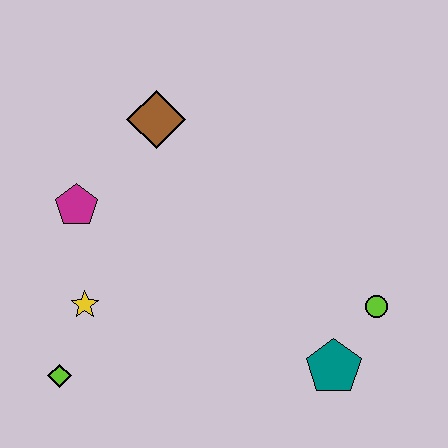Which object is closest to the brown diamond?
The magenta pentagon is closest to the brown diamond.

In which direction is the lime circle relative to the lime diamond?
The lime circle is to the right of the lime diamond.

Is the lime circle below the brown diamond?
Yes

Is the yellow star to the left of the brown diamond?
Yes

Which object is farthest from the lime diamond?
The lime circle is farthest from the lime diamond.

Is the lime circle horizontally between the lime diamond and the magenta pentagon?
No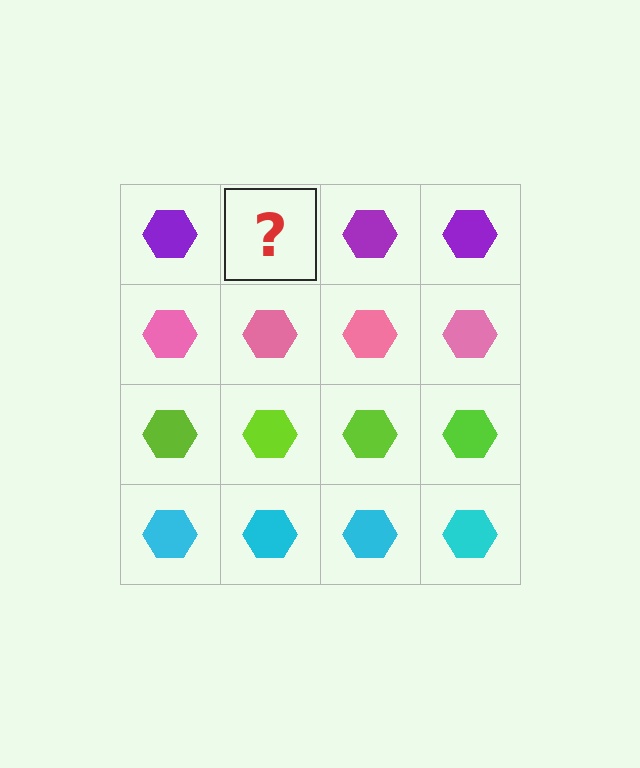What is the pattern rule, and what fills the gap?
The rule is that each row has a consistent color. The gap should be filled with a purple hexagon.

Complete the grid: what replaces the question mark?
The question mark should be replaced with a purple hexagon.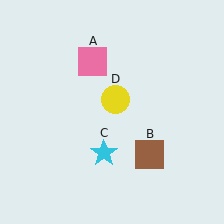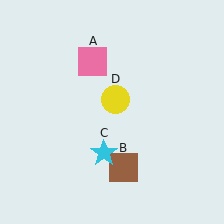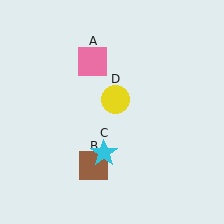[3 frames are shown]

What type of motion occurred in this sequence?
The brown square (object B) rotated clockwise around the center of the scene.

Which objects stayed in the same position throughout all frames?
Pink square (object A) and cyan star (object C) and yellow circle (object D) remained stationary.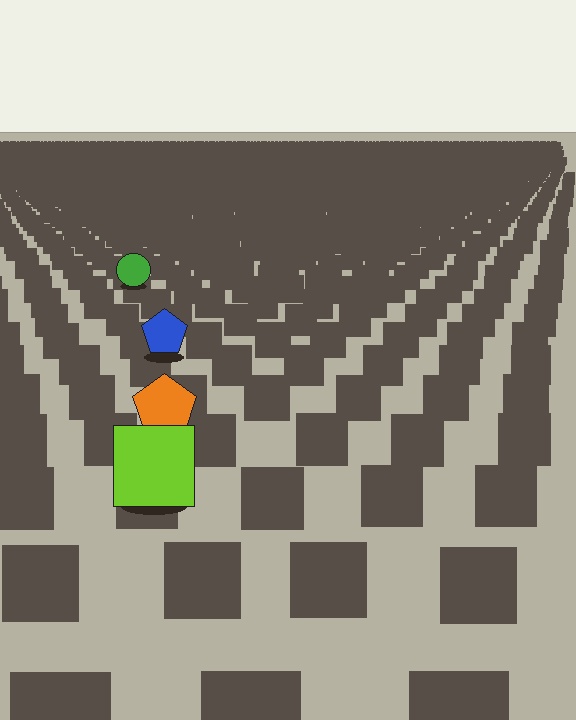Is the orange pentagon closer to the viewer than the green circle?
Yes. The orange pentagon is closer — you can tell from the texture gradient: the ground texture is coarser near it.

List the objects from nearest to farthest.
From nearest to farthest: the lime square, the orange pentagon, the blue pentagon, the green circle.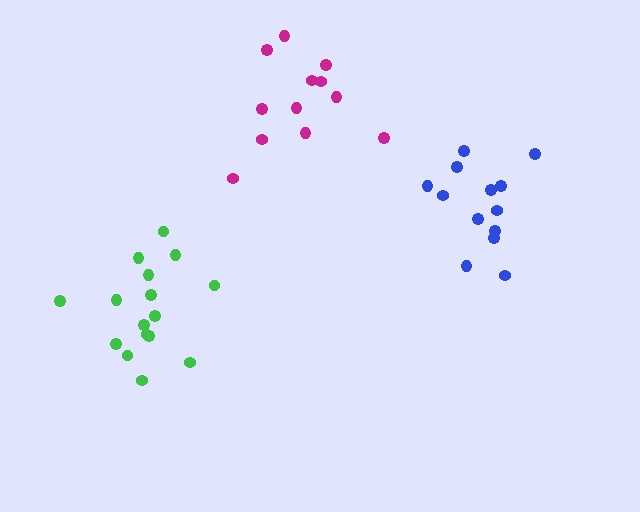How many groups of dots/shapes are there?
There are 3 groups.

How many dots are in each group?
Group 1: 12 dots, Group 2: 16 dots, Group 3: 13 dots (41 total).